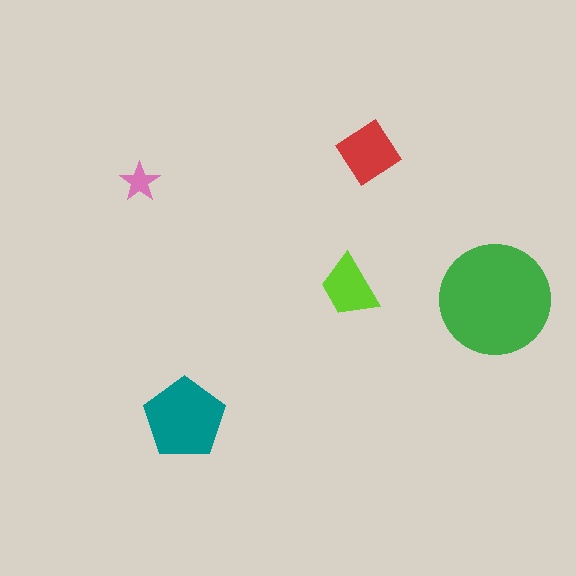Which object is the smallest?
The pink star.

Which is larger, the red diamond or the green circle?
The green circle.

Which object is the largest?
The green circle.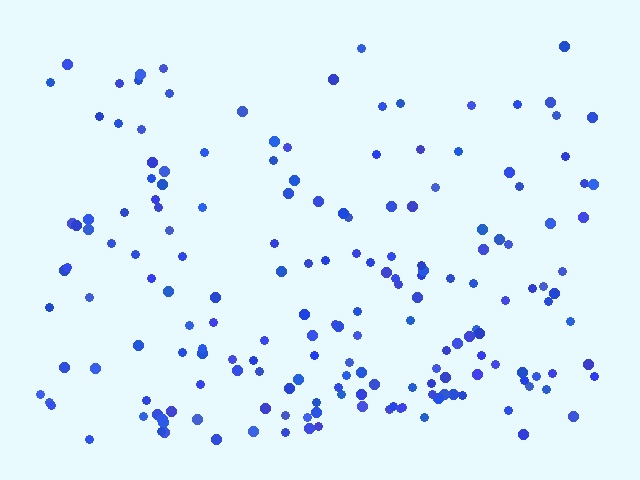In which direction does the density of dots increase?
From top to bottom, with the bottom side densest.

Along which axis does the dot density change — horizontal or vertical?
Vertical.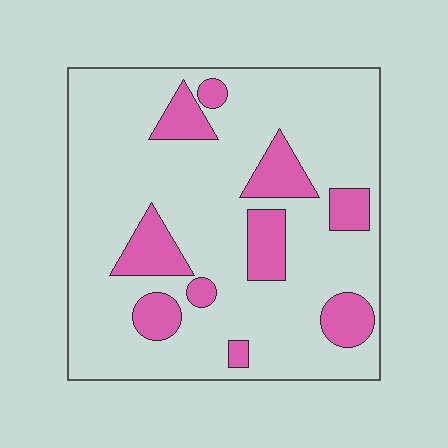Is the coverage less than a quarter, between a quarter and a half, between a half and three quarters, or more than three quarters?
Less than a quarter.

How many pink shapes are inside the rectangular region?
10.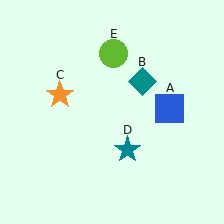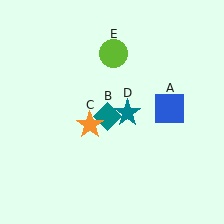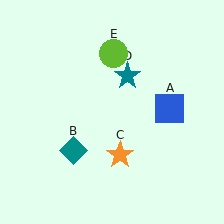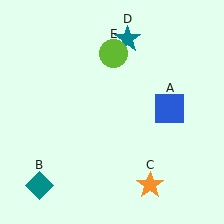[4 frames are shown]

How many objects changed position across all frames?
3 objects changed position: teal diamond (object B), orange star (object C), teal star (object D).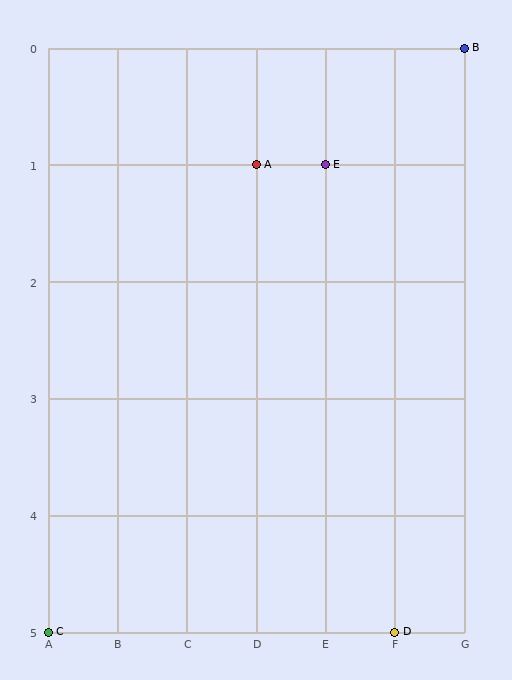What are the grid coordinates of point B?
Point B is at grid coordinates (G, 0).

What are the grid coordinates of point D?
Point D is at grid coordinates (F, 5).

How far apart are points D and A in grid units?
Points D and A are 2 columns and 4 rows apart (about 4.5 grid units diagonally).